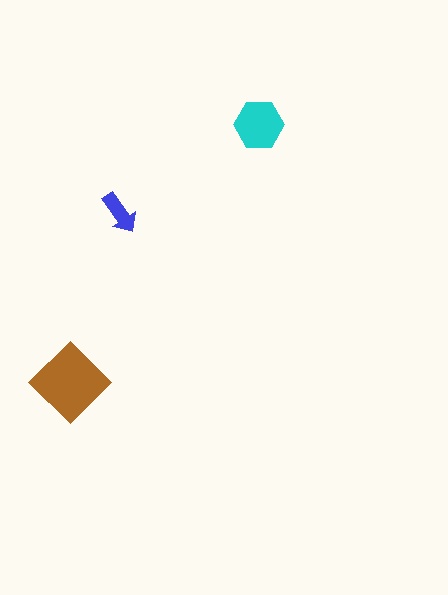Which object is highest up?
The cyan hexagon is topmost.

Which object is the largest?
The brown diamond.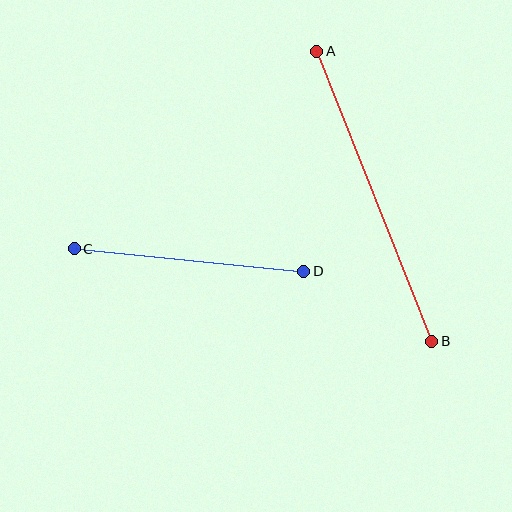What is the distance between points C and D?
The distance is approximately 231 pixels.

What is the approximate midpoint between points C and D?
The midpoint is at approximately (189, 260) pixels.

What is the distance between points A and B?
The distance is approximately 312 pixels.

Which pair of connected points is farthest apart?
Points A and B are farthest apart.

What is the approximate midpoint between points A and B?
The midpoint is at approximately (374, 196) pixels.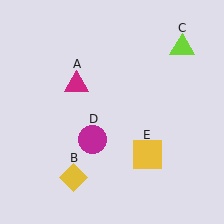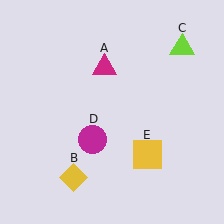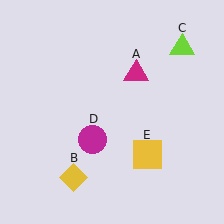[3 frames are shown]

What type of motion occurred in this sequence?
The magenta triangle (object A) rotated clockwise around the center of the scene.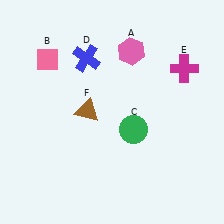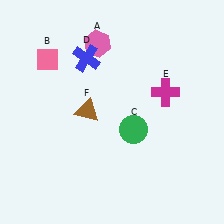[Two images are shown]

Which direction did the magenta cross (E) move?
The magenta cross (E) moved down.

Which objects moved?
The objects that moved are: the pink hexagon (A), the magenta cross (E).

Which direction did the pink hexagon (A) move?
The pink hexagon (A) moved left.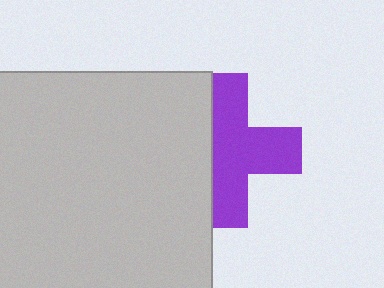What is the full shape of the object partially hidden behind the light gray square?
The partially hidden object is a purple cross.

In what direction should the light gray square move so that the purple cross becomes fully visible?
The light gray square should move left. That is the shortest direction to clear the overlap and leave the purple cross fully visible.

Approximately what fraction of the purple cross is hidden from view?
Roughly 36% of the purple cross is hidden behind the light gray square.